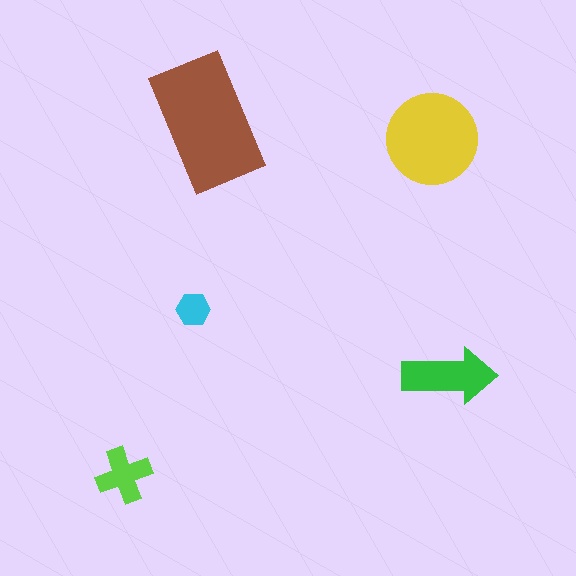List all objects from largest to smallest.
The brown rectangle, the yellow circle, the green arrow, the lime cross, the cyan hexagon.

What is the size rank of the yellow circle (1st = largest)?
2nd.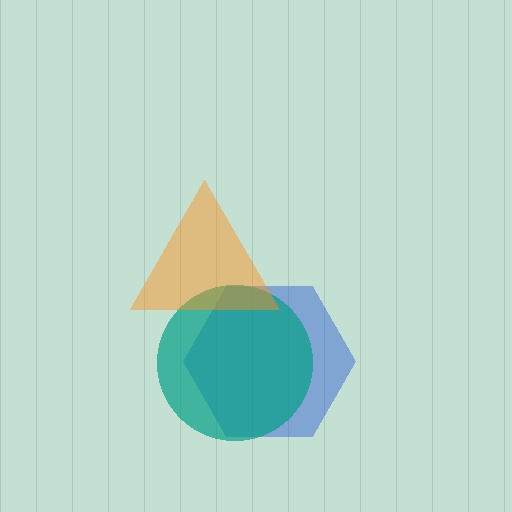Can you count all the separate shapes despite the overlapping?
Yes, there are 3 separate shapes.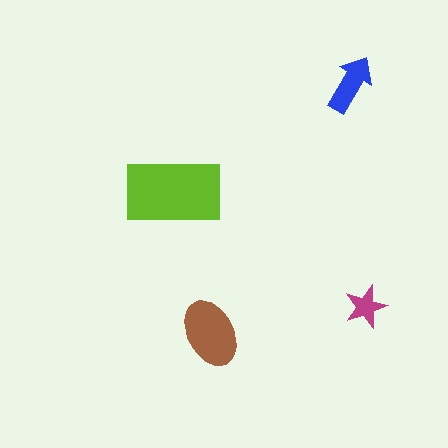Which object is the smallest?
The magenta star.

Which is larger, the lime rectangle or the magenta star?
The lime rectangle.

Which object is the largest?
The lime rectangle.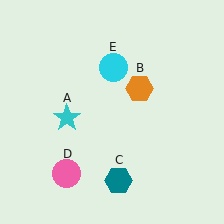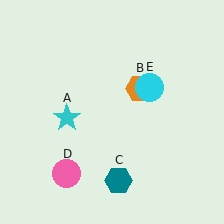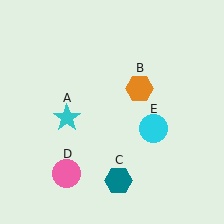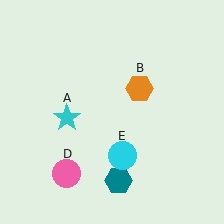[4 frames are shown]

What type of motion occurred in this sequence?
The cyan circle (object E) rotated clockwise around the center of the scene.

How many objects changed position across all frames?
1 object changed position: cyan circle (object E).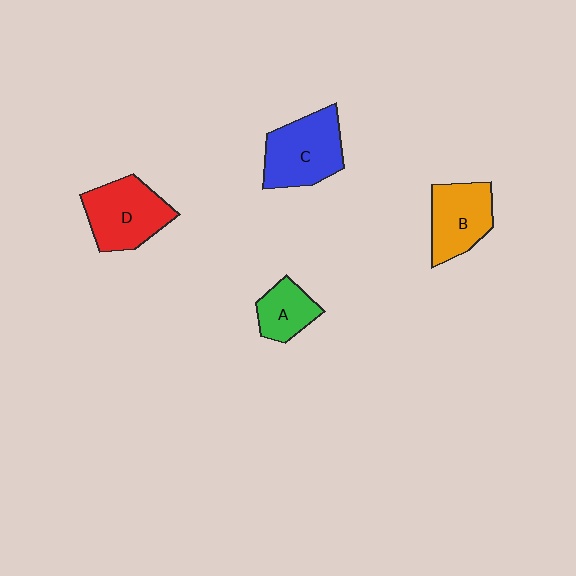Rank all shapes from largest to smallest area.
From largest to smallest: C (blue), D (red), B (orange), A (green).